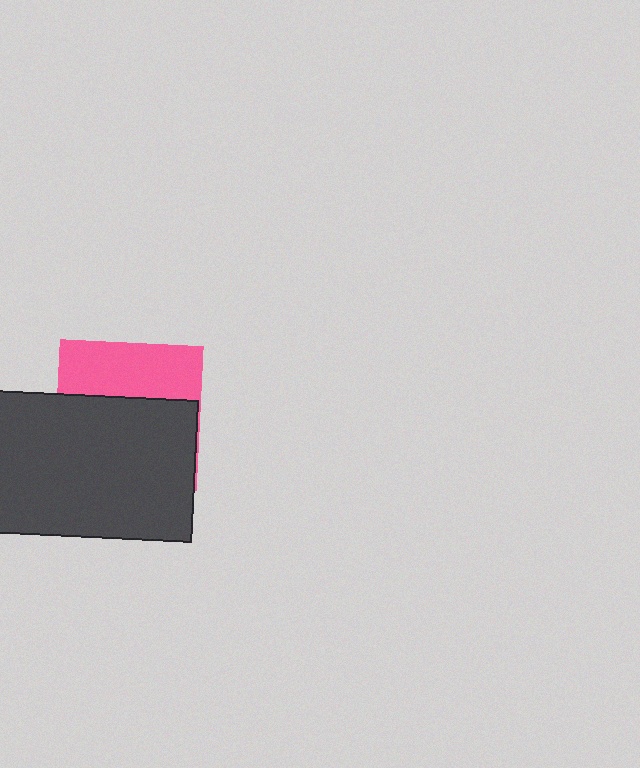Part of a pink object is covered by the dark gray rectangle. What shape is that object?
It is a square.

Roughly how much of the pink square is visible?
A small part of it is visible (roughly 38%).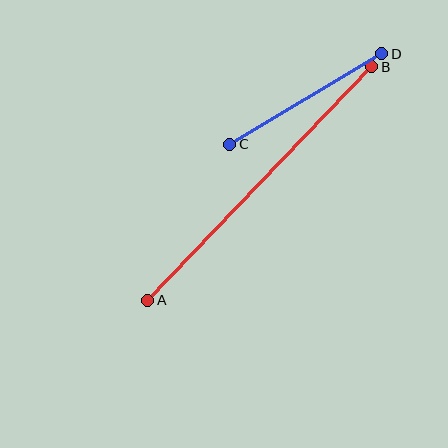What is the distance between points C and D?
The distance is approximately 177 pixels.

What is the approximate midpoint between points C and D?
The midpoint is at approximately (306, 99) pixels.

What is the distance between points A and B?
The distance is approximately 324 pixels.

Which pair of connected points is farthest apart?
Points A and B are farthest apart.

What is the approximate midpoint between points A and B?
The midpoint is at approximately (260, 184) pixels.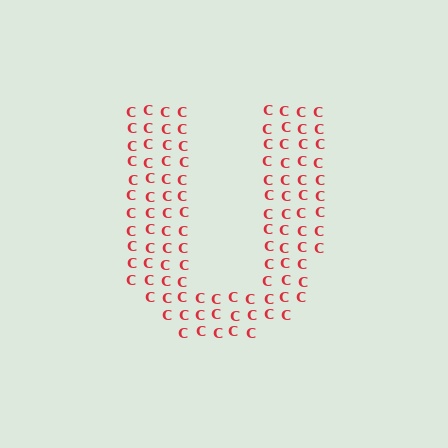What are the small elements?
The small elements are letter C's.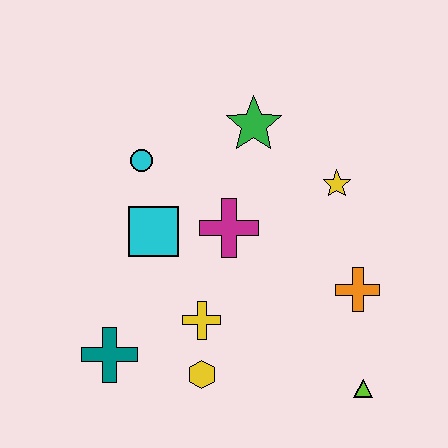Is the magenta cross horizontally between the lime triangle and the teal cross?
Yes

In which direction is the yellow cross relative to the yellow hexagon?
The yellow cross is above the yellow hexagon.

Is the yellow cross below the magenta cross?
Yes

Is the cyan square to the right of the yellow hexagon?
No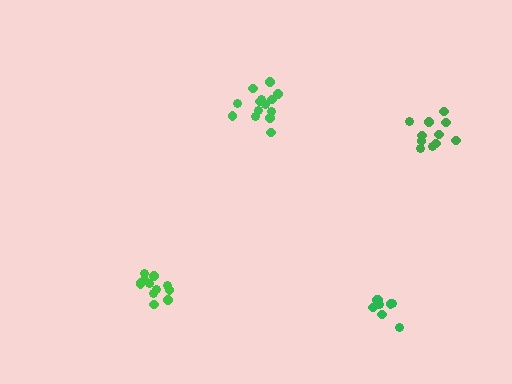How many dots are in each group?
Group 1: 11 dots, Group 2: 14 dots, Group 3: 8 dots, Group 4: 12 dots (45 total).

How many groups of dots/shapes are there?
There are 4 groups.